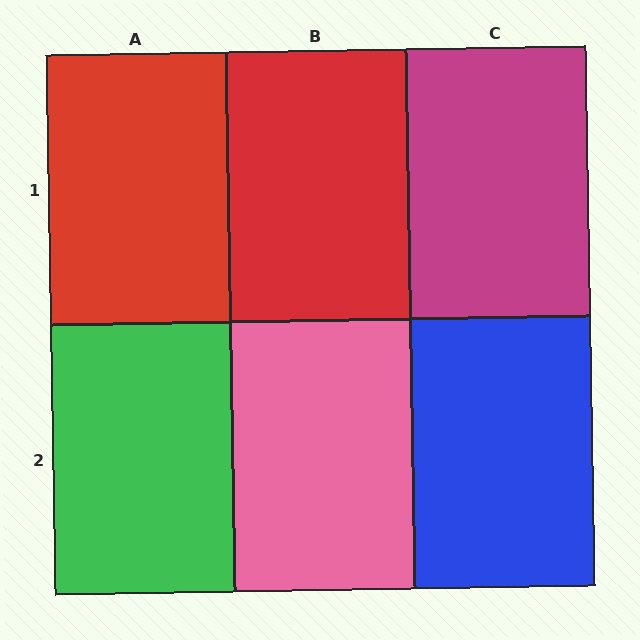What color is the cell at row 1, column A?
Red.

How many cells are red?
2 cells are red.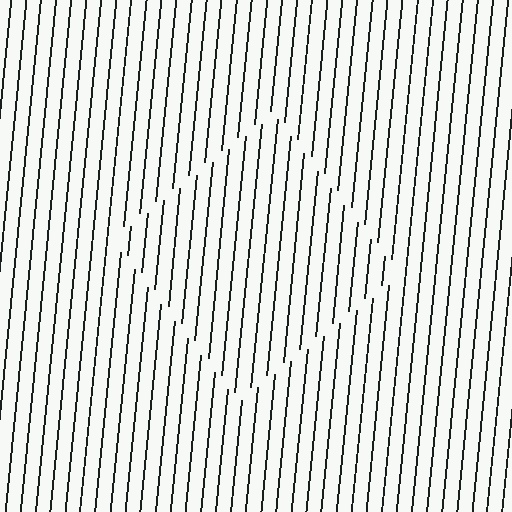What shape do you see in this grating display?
An illusory square. The interior of the shape contains the same grating, shifted by half a period — the contour is defined by the phase discontinuity where line-ends from the inner and outer gratings abut.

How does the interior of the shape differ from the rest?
The interior of the shape contains the same grating, shifted by half a period — the contour is defined by the phase discontinuity where line-ends from the inner and outer gratings abut.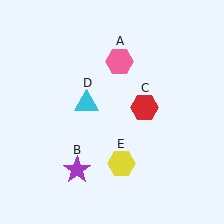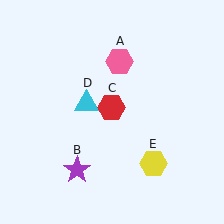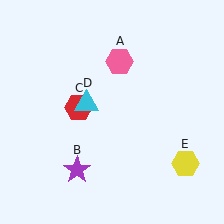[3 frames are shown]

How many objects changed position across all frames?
2 objects changed position: red hexagon (object C), yellow hexagon (object E).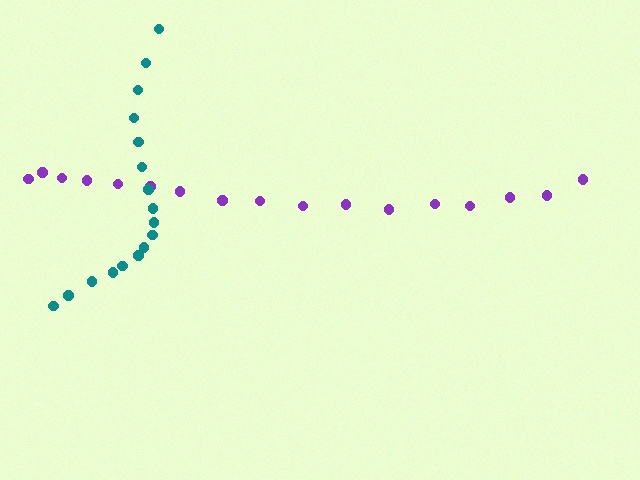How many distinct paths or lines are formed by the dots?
There are 2 distinct paths.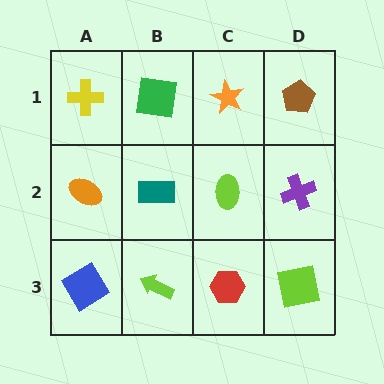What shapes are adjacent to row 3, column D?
A purple cross (row 2, column D), a red hexagon (row 3, column C).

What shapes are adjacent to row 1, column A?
An orange ellipse (row 2, column A), a green square (row 1, column B).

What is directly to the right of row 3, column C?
A lime square.